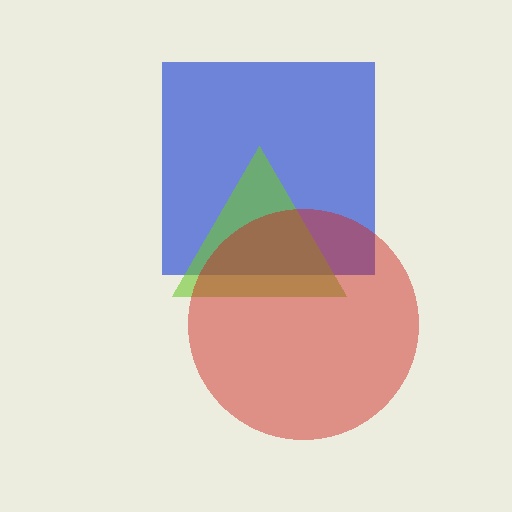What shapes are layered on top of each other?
The layered shapes are: a blue square, a lime triangle, a red circle.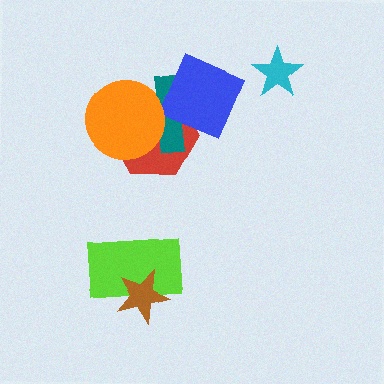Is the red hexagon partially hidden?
Yes, it is partially covered by another shape.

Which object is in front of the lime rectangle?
The brown star is in front of the lime rectangle.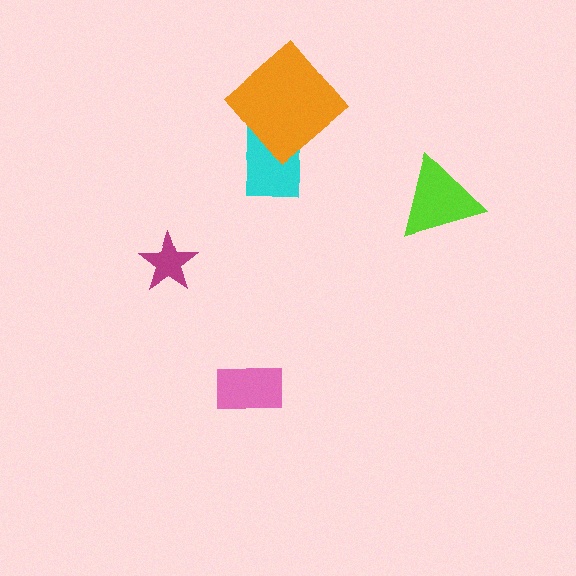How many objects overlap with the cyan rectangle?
1 object overlaps with the cyan rectangle.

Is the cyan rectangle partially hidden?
Yes, it is partially covered by another shape.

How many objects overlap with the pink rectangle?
0 objects overlap with the pink rectangle.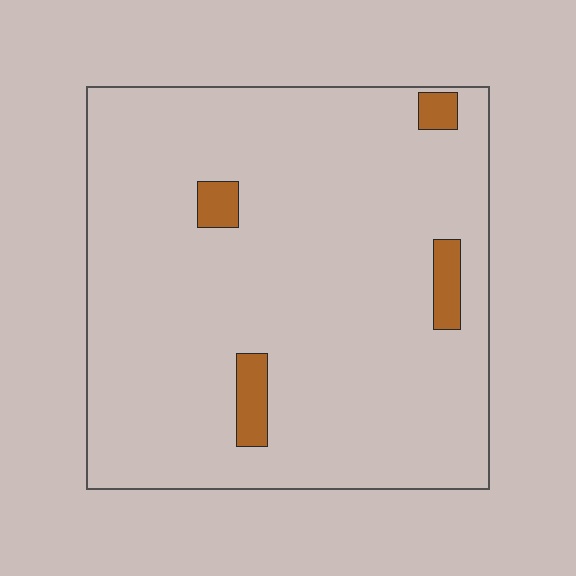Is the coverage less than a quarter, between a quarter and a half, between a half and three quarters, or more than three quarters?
Less than a quarter.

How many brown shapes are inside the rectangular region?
4.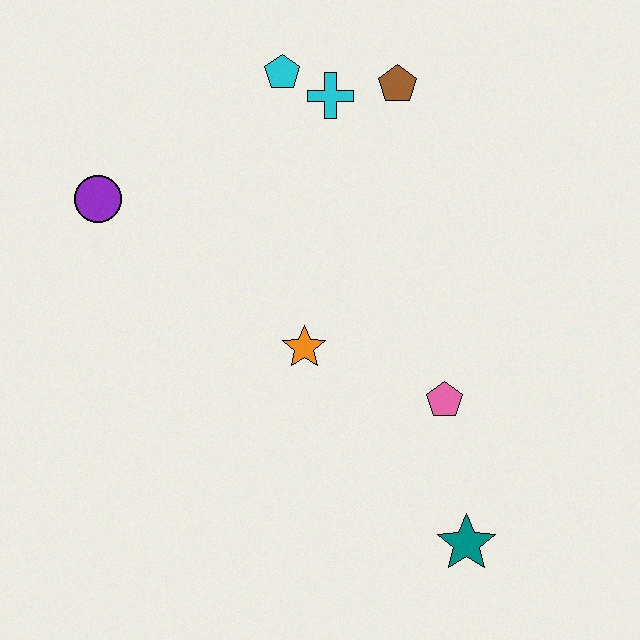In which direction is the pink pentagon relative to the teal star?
The pink pentagon is above the teal star.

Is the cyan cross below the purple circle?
No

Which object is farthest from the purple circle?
The teal star is farthest from the purple circle.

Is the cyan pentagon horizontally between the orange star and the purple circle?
Yes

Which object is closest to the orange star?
The pink pentagon is closest to the orange star.